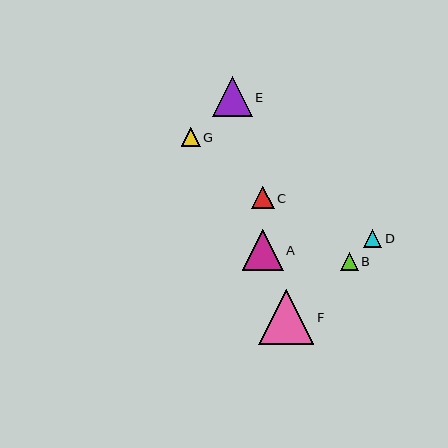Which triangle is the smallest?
Triangle B is the smallest with a size of approximately 17 pixels.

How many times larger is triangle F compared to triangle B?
Triangle F is approximately 3.2 times the size of triangle B.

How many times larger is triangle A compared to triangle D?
Triangle A is approximately 2.4 times the size of triangle D.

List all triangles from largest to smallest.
From largest to smallest: F, A, E, C, G, D, B.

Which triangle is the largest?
Triangle F is the largest with a size of approximately 55 pixels.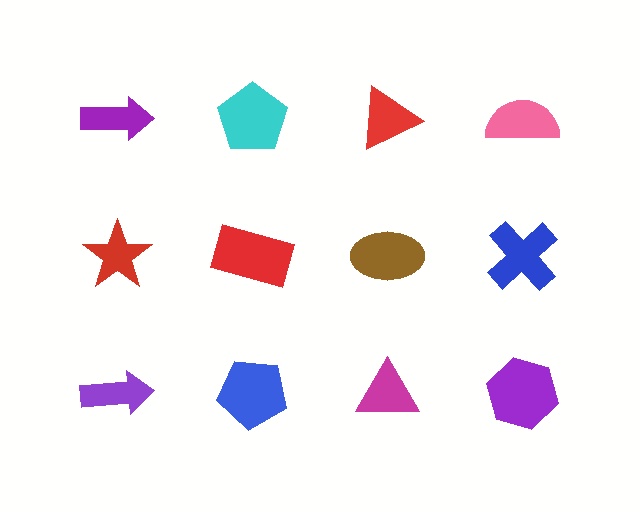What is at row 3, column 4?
A purple hexagon.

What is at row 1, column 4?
A pink semicircle.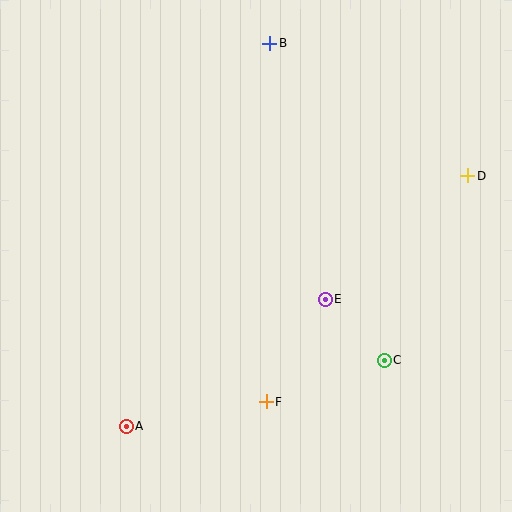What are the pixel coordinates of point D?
Point D is at (468, 176).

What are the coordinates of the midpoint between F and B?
The midpoint between F and B is at (268, 222).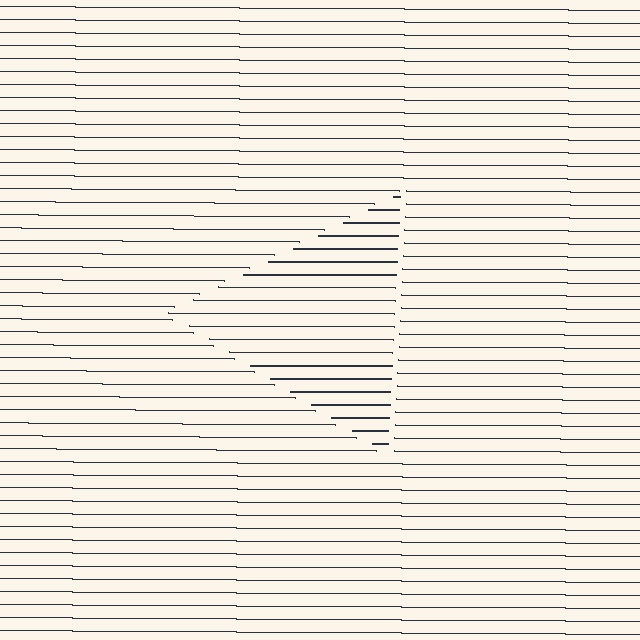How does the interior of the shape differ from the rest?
The interior of the shape contains the same grating, shifted by half a period — the contour is defined by the phase discontinuity where line-ends from the inner and outer gratings abut.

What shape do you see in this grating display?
An illusory triangle. The interior of the shape contains the same grating, shifted by half a period — the contour is defined by the phase discontinuity where line-ends from the inner and outer gratings abut.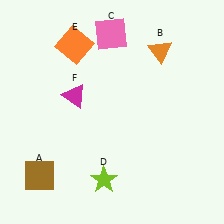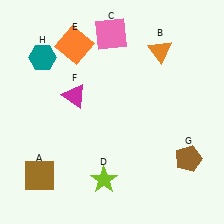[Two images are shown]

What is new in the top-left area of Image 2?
A teal hexagon (H) was added in the top-left area of Image 2.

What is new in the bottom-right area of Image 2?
A brown pentagon (G) was added in the bottom-right area of Image 2.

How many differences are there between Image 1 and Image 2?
There are 2 differences between the two images.